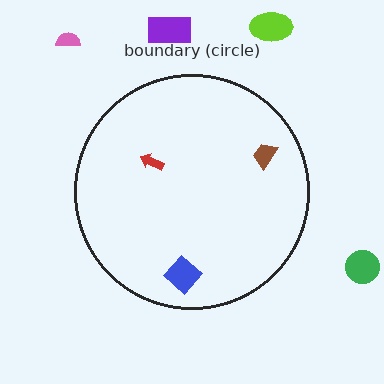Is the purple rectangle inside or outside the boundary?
Outside.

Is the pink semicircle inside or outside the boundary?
Outside.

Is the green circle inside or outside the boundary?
Outside.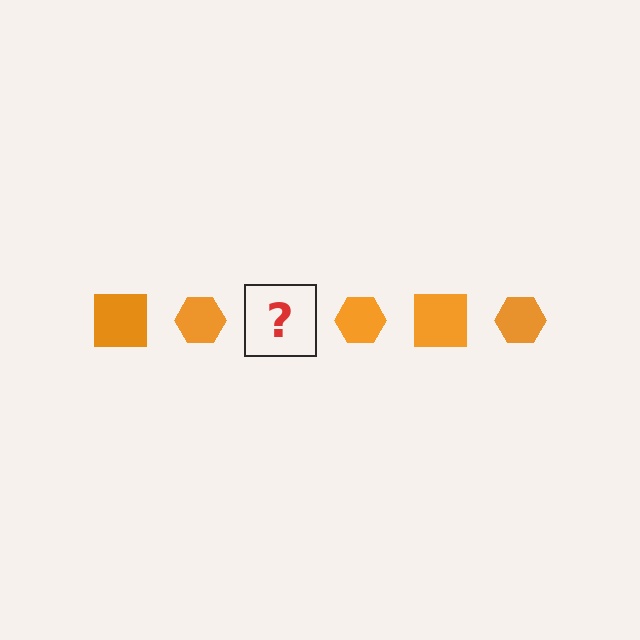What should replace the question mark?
The question mark should be replaced with an orange square.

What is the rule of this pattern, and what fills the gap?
The rule is that the pattern cycles through square, hexagon shapes in orange. The gap should be filled with an orange square.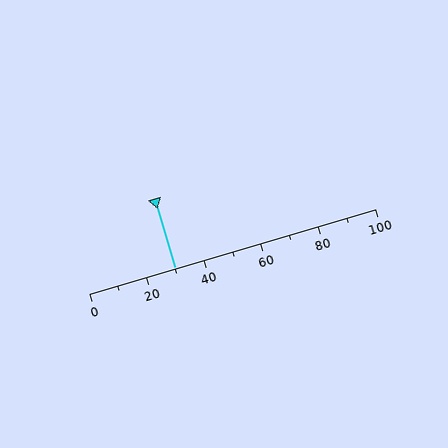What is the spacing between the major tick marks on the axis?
The major ticks are spaced 20 apart.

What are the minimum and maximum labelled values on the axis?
The axis runs from 0 to 100.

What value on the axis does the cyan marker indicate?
The marker indicates approximately 30.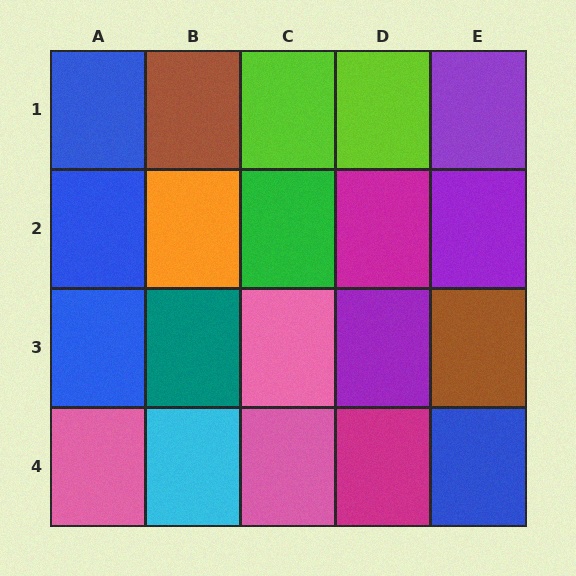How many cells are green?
1 cell is green.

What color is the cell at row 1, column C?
Lime.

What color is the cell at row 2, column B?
Orange.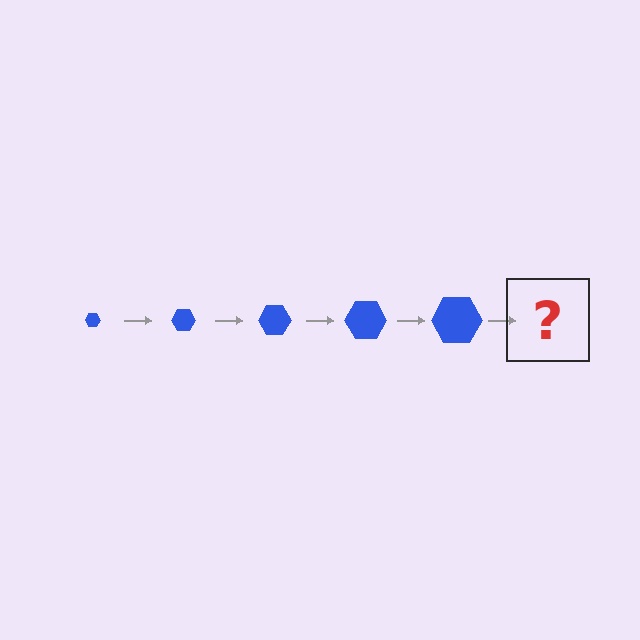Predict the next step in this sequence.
The next step is a blue hexagon, larger than the previous one.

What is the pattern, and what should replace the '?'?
The pattern is that the hexagon gets progressively larger each step. The '?' should be a blue hexagon, larger than the previous one.